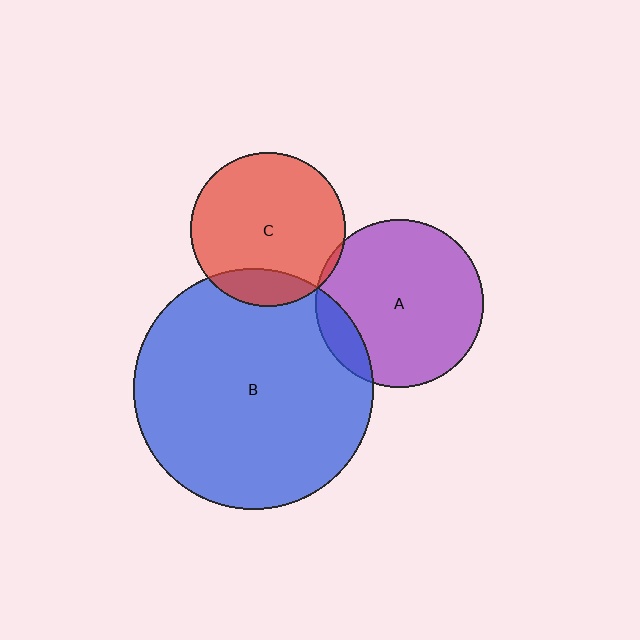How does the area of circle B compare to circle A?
Approximately 2.0 times.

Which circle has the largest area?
Circle B (blue).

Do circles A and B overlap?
Yes.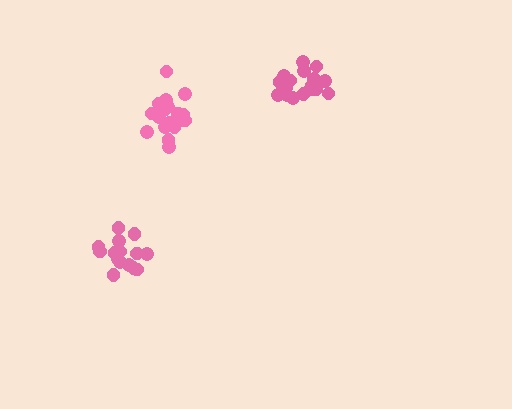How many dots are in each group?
Group 1: 15 dots, Group 2: 19 dots, Group 3: 21 dots (55 total).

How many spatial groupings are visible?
There are 3 spatial groupings.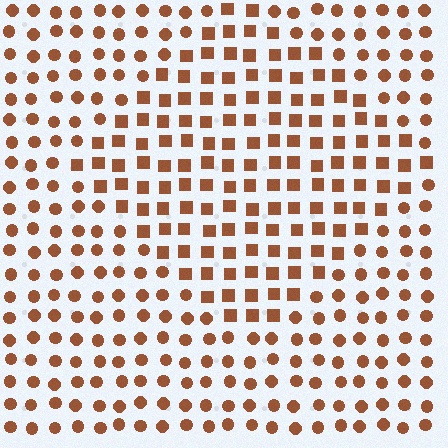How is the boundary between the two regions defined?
The boundary is defined by a change in element shape: squares inside vs. circles outside. All elements share the same color and spacing.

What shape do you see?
I see a diamond.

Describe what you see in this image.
The image is filled with small brown elements arranged in a uniform grid. A diamond-shaped region contains squares, while the surrounding area contains circles. The boundary is defined purely by the change in element shape.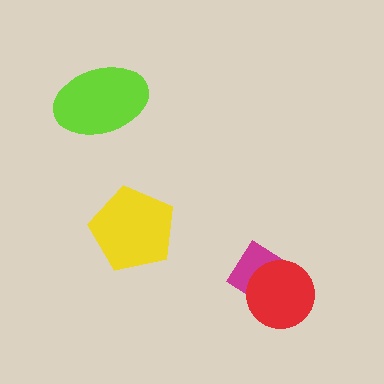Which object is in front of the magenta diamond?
The red circle is in front of the magenta diamond.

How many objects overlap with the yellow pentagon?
0 objects overlap with the yellow pentagon.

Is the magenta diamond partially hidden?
Yes, it is partially covered by another shape.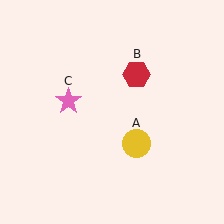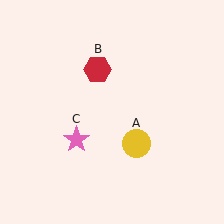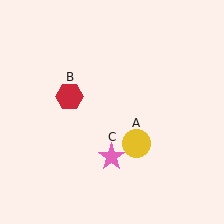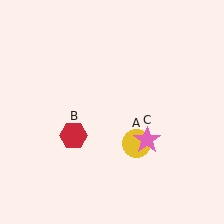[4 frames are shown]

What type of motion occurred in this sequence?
The red hexagon (object B), pink star (object C) rotated counterclockwise around the center of the scene.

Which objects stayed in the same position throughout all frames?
Yellow circle (object A) remained stationary.